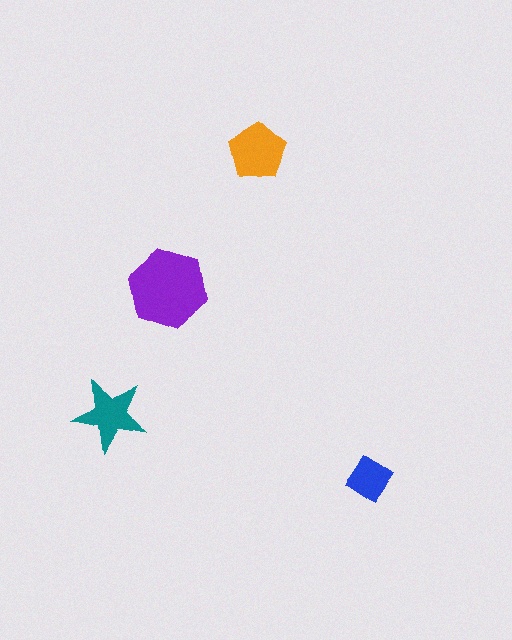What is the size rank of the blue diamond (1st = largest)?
4th.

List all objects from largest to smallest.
The purple hexagon, the orange pentagon, the teal star, the blue diamond.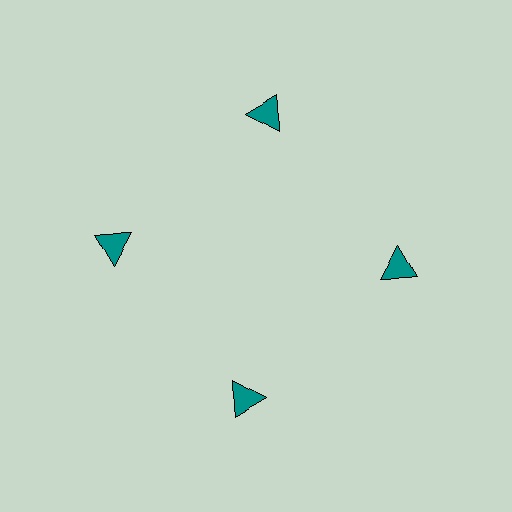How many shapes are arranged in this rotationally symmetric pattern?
There are 4 shapes, arranged in 4 groups of 1.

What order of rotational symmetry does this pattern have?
This pattern has 4-fold rotational symmetry.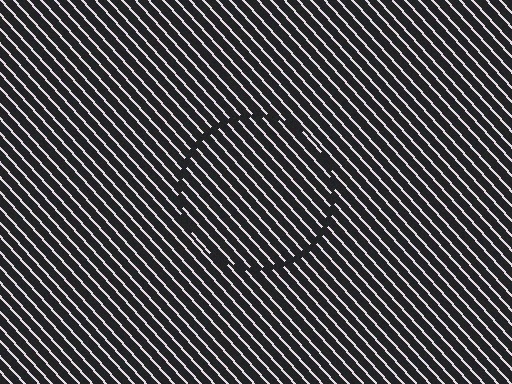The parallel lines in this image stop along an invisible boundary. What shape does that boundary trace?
An illusory circle. The interior of the shape contains the same grating, shifted by half a period — the contour is defined by the phase discontinuity where line-ends from the inner and outer gratings abut.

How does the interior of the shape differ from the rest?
The interior of the shape contains the same grating, shifted by half a period — the contour is defined by the phase discontinuity where line-ends from the inner and outer gratings abut.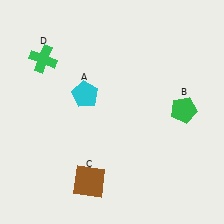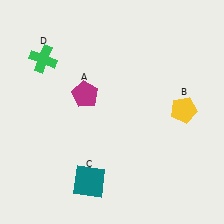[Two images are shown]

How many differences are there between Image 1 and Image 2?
There are 3 differences between the two images.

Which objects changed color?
A changed from cyan to magenta. B changed from green to yellow. C changed from brown to teal.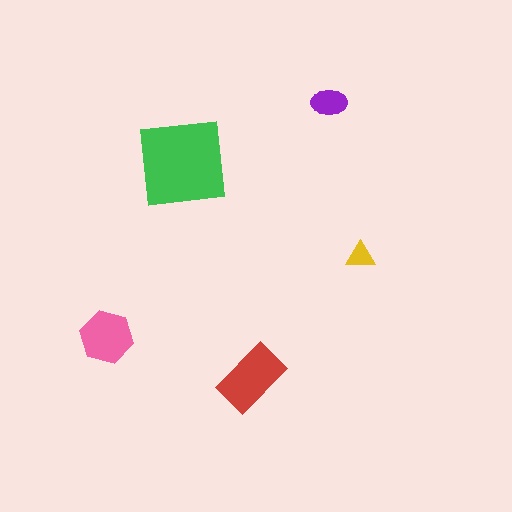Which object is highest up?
The purple ellipse is topmost.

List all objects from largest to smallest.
The green square, the red rectangle, the pink hexagon, the purple ellipse, the yellow triangle.